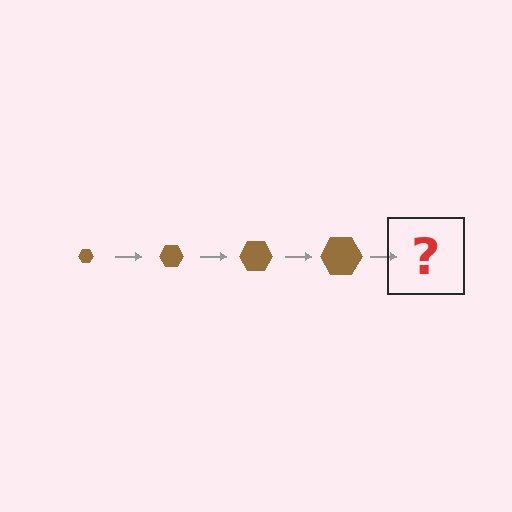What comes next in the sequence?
The next element should be a brown hexagon, larger than the previous one.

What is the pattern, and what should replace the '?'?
The pattern is that the hexagon gets progressively larger each step. The '?' should be a brown hexagon, larger than the previous one.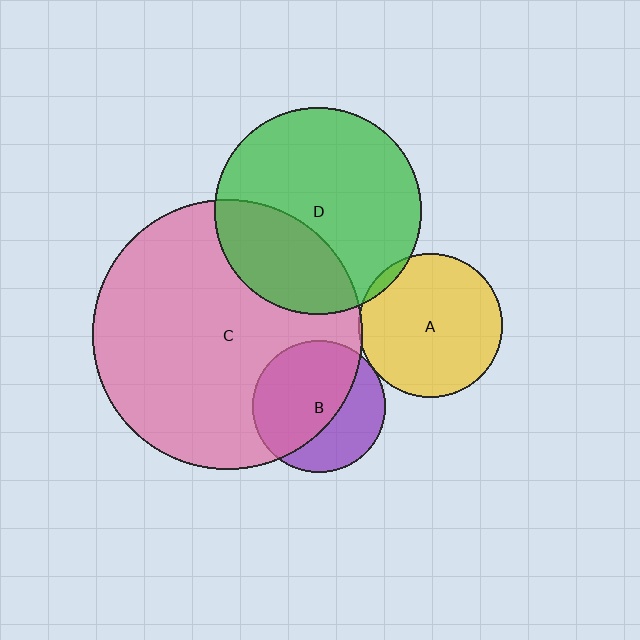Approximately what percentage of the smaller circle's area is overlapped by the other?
Approximately 5%.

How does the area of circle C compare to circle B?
Approximately 4.1 times.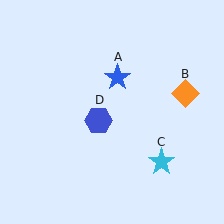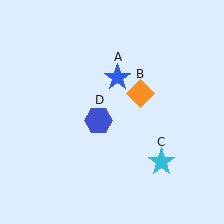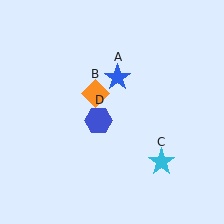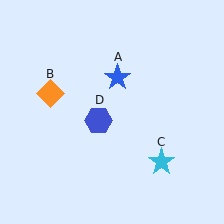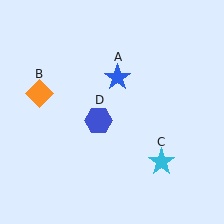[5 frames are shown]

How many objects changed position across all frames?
1 object changed position: orange diamond (object B).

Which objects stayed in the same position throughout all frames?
Blue star (object A) and cyan star (object C) and blue hexagon (object D) remained stationary.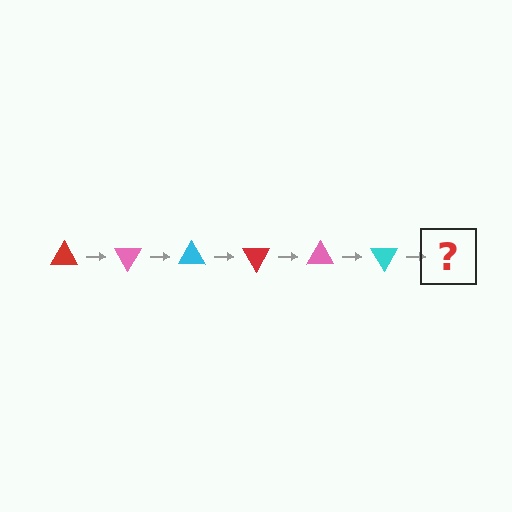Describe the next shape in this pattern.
It should be a red triangle, rotated 360 degrees from the start.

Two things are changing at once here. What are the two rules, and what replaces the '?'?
The two rules are that it rotates 60 degrees each step and the color cycles through red, pink, and cyan. The '?' should be a red triangle, rotated 360 degrees from the start.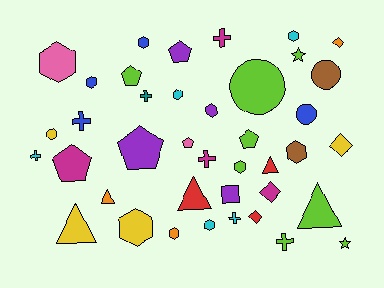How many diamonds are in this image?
There are 4 diamonds.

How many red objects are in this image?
There are 3 red objects.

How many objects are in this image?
There are 40 objects.